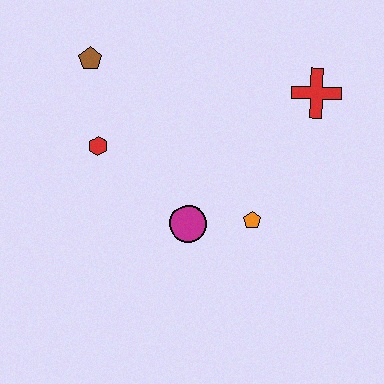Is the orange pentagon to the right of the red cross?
No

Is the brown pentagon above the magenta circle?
Yes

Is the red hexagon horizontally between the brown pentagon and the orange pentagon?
Yes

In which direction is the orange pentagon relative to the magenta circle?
The orange pentagon is to the right of the magenta circle.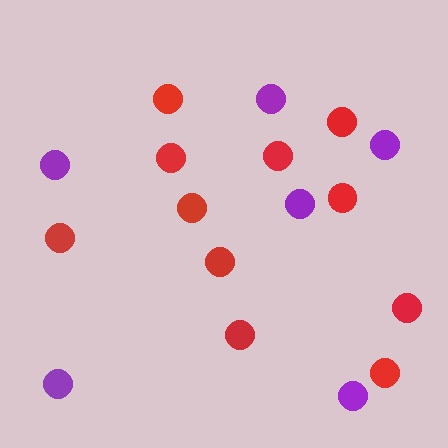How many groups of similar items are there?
There are 2 groups: one group of red circles (11) and one group of purple circles (6).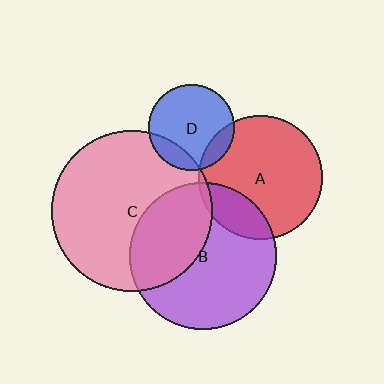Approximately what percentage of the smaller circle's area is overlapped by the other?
Approximately 20%.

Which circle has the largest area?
Circle C (pink).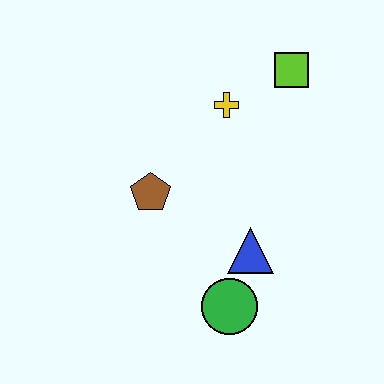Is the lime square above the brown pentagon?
Yes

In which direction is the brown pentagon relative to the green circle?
The brown pentagon is above the green circle.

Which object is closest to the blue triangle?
The green circle is closest to the blue triangle.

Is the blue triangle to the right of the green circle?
Yes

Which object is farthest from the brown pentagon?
The lime square is farthest from the brown pentagon.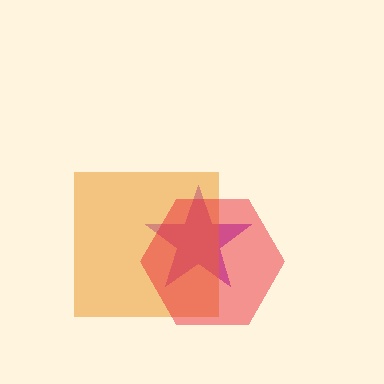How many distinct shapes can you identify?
There are 3 distinct shapes: a purple star, an orange square, a red hexagon.